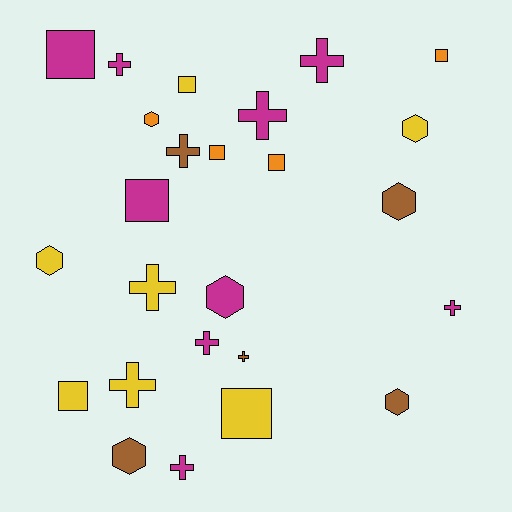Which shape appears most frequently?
Cross, with 10 objects.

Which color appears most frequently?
Magenta, with 9 objects.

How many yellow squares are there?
There are 3 yellow squares.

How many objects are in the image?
There are 25 objects.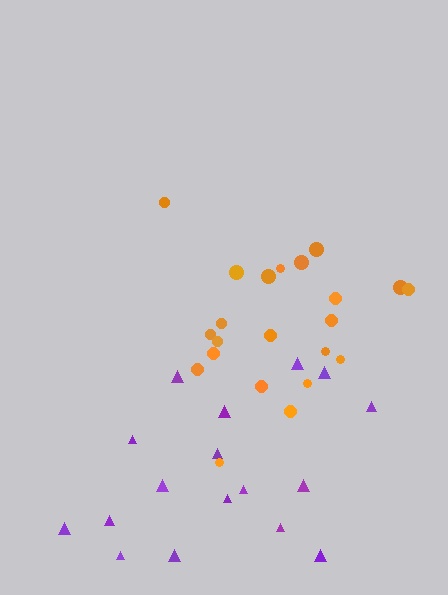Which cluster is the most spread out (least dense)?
Purple.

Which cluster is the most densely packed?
Orange.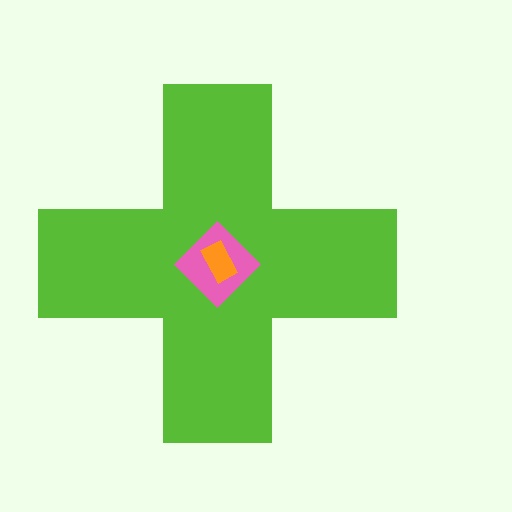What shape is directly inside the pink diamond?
The orange rectangle.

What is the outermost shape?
The lime cross.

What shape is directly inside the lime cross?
The pink diamond.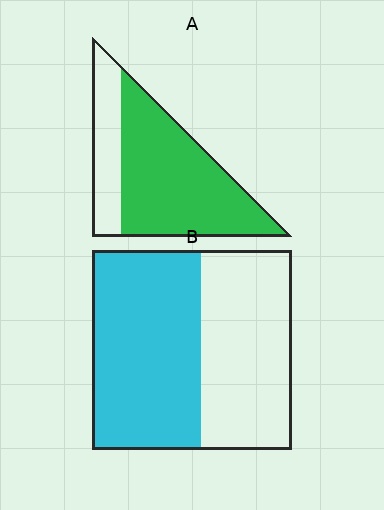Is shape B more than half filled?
Yes.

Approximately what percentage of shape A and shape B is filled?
A is approximately 75% and B is approximately 55%.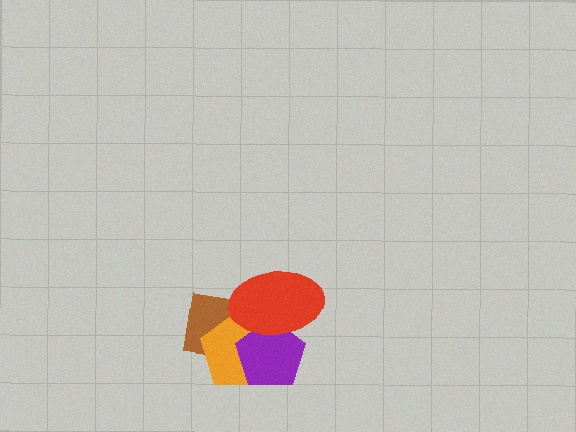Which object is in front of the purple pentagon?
The red ellipse is in front of the purple pentagon.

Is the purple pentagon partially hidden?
Yes, it is partially covered by another shape.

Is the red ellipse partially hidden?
No, no other shape covers it.